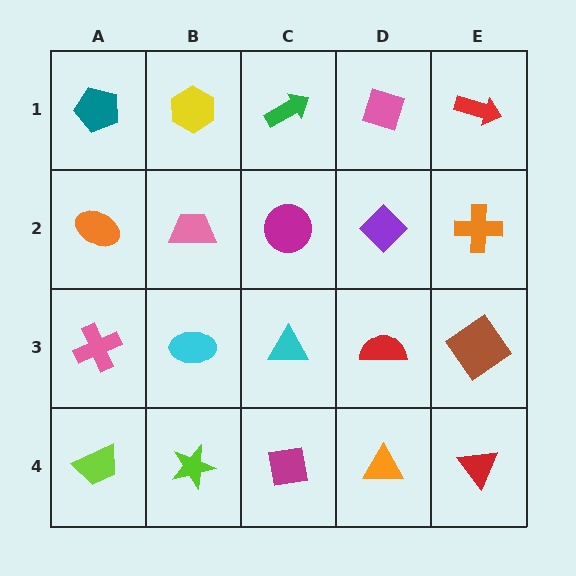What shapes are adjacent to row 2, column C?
A green arrow (row 1, column C), a cyan triangle (row 3, column C), a pink trapezoid (row 2, column B), a purple diamond (row 2, column D).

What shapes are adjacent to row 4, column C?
A cyan triangle (row 3, column C), a lime star (row 4, column B), an orange triangle (row 4, column D).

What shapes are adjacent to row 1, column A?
An orange ellipse (row 2, column A), a yellow hexagon (row 1, column B).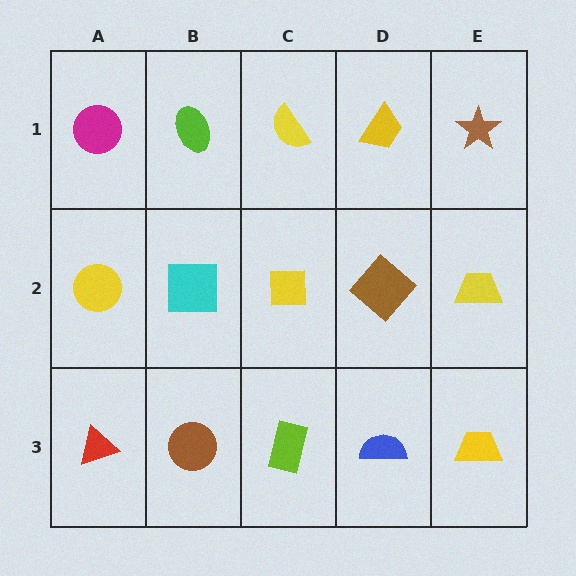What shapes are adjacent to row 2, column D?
A yellow trapezoid (row 1, column D), a blue semicircle (row 3, column D), a yellow square (row 2, column C), a yellow trapezoid (row 2, column E).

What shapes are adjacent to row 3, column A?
A yellow circle (row 2, column A), a brown circle (row 3, column B).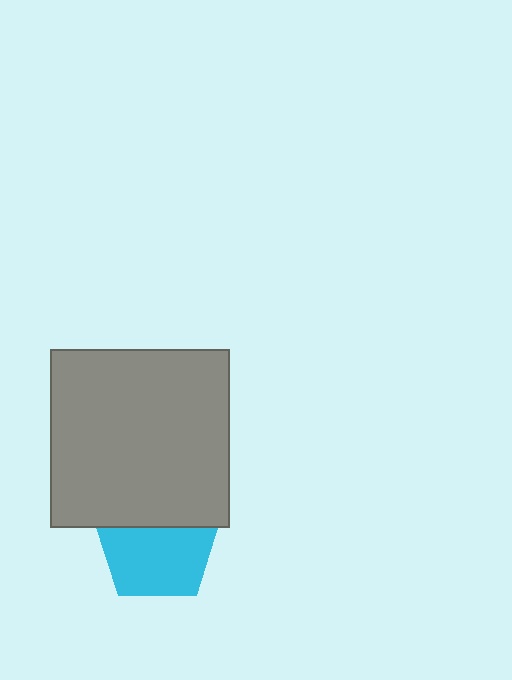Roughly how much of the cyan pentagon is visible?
Most of it is visible (roughly 66%).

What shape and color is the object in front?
The object in front is a gray square.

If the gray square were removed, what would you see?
You would see the complete cyan pentagon.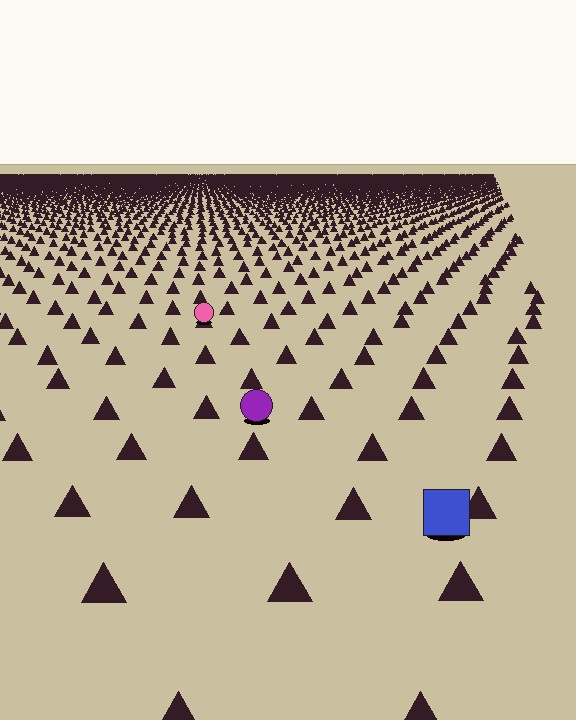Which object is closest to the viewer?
The blue square is closest. The texture marks near it are larger and more spread out.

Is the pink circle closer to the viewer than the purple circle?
No. The purple circle is closer — you can tell from the texture gradient: the ground texture is coarser near it.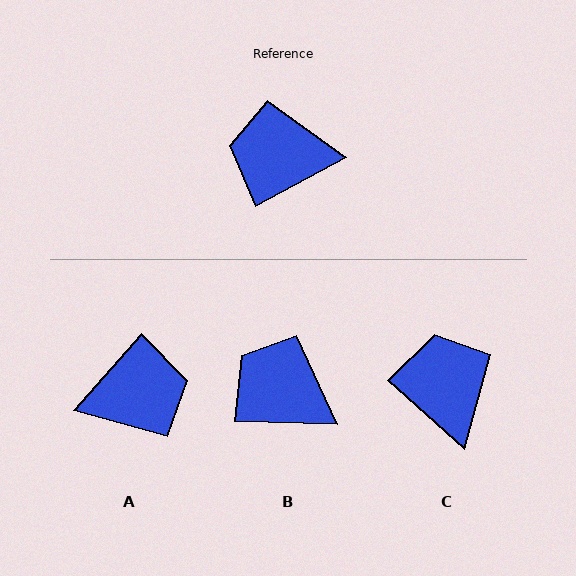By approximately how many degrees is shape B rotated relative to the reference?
Approximately 30 degrees clockwise.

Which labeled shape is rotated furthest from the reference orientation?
A, about 159 degrees away.